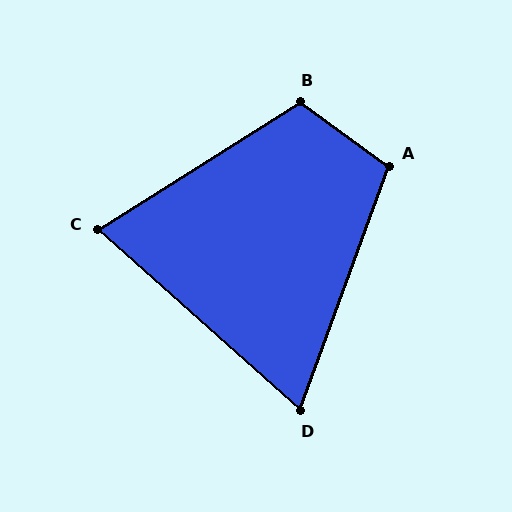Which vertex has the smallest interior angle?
D, at approximately 68 degrees.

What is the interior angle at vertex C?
Approximately 74 degrees (acute).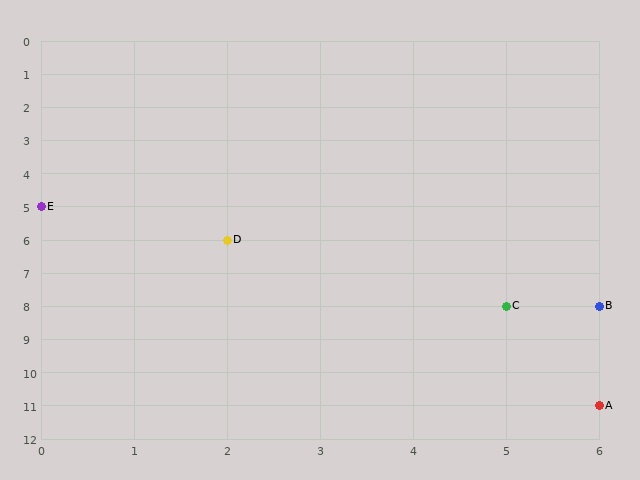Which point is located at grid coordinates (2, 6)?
Point D is at (2, 6).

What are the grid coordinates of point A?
Point A is at grid coordinates (6, 11).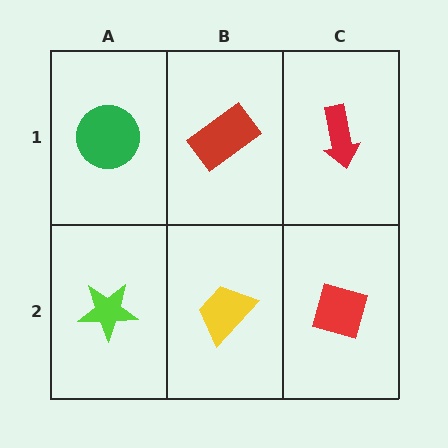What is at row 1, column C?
A red arrow.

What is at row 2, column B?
A yellow trapezoid.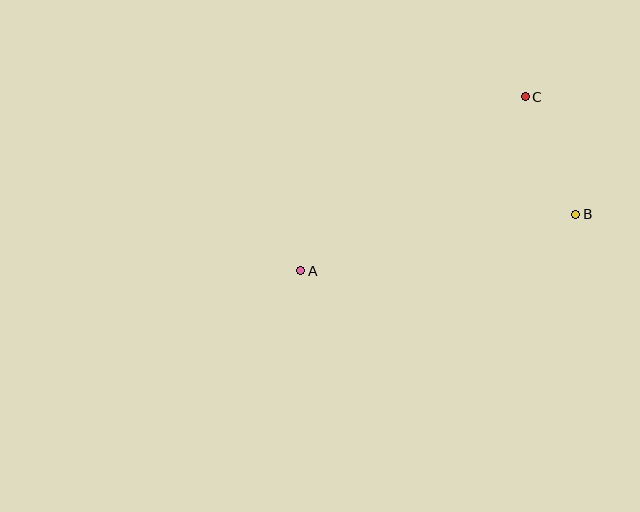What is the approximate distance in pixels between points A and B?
The distance between A and B is approximately 281 pixels.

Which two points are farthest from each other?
Points A and C are farthest from each other.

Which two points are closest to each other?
Points B and C are closest to each other.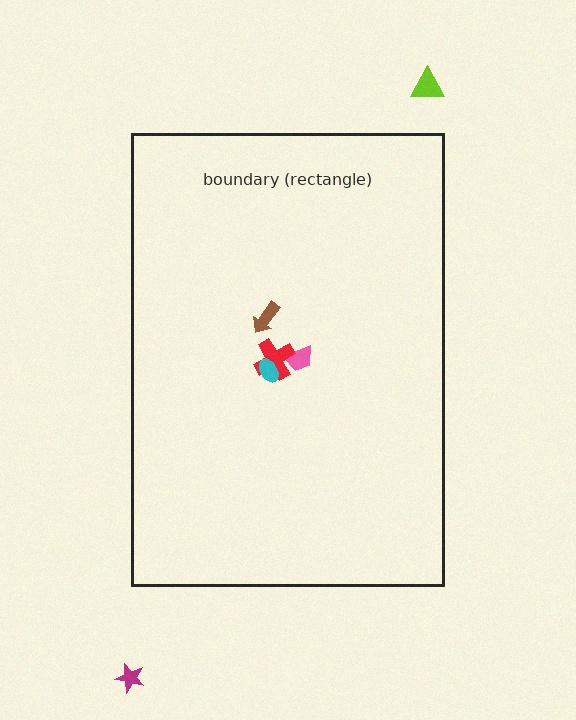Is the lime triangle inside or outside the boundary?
Outside.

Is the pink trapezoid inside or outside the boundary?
Inside.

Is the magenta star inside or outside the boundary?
Outside.